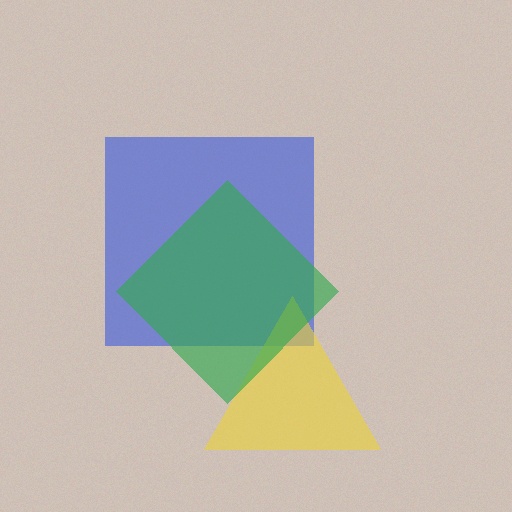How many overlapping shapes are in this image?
There are 3 overlapping shapes in the image.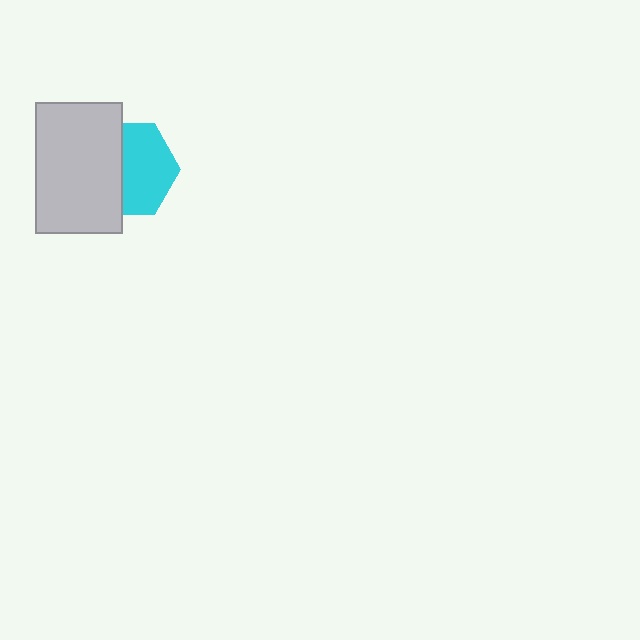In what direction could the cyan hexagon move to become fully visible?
The cyan hexagon could move right. That would shift it out from behind the light gray rectangle entirely.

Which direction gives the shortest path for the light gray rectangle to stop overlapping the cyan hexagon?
Moving left gives the shortest separation.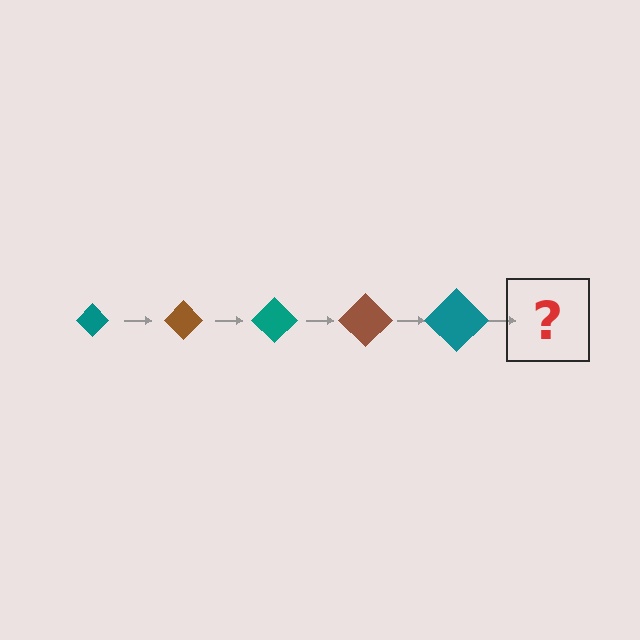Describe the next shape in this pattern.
It should be a brown diamond, larger than the previous one.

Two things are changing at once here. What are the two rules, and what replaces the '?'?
The two rules are that the diamond grows larger each step and the color cycles through teal and brown. The '?' should be a brown diamond, larger than the previous one.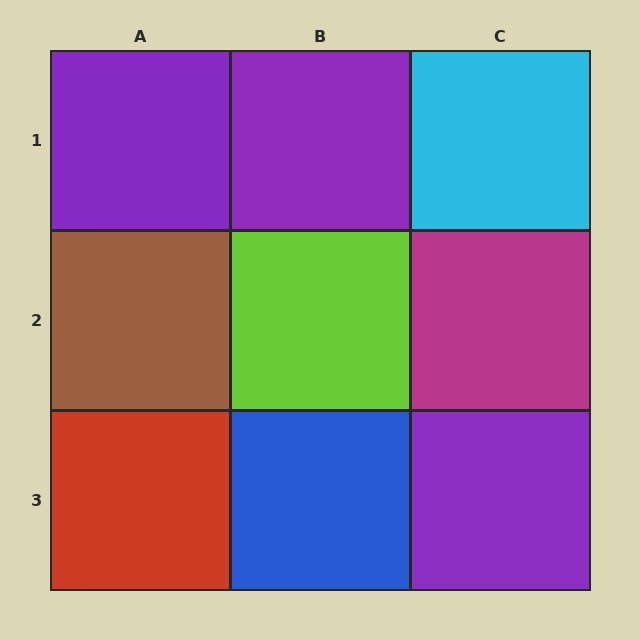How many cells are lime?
1 cell is lime.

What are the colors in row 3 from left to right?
Red, blue, purple.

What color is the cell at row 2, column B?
Lime.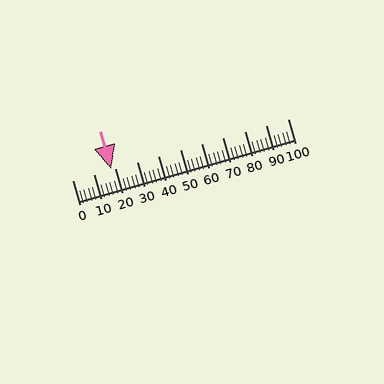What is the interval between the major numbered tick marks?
The major tick marks are spaced 10 units apart.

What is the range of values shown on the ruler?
The ruler shows values from 0 to 100.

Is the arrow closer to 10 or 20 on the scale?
The arrow is closer to 20.